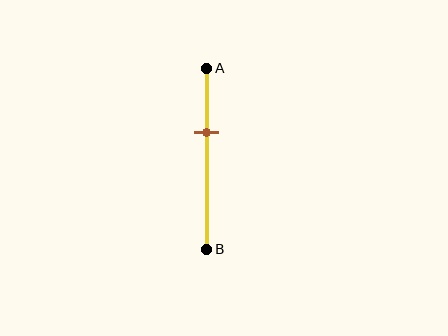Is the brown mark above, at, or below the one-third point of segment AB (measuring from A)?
The brown mark is approximately at the one-third point of segment AB.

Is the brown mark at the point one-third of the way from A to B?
Yes, the mark is approximately at the one-third point.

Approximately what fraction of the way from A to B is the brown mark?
The brown mark is approximately 35% of the way from A to B.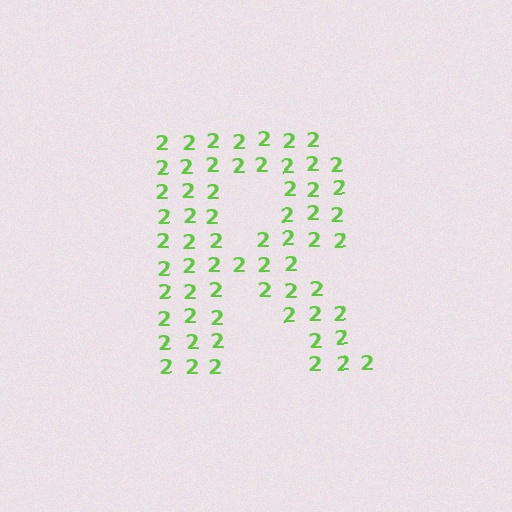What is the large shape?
The large shape is the letter R.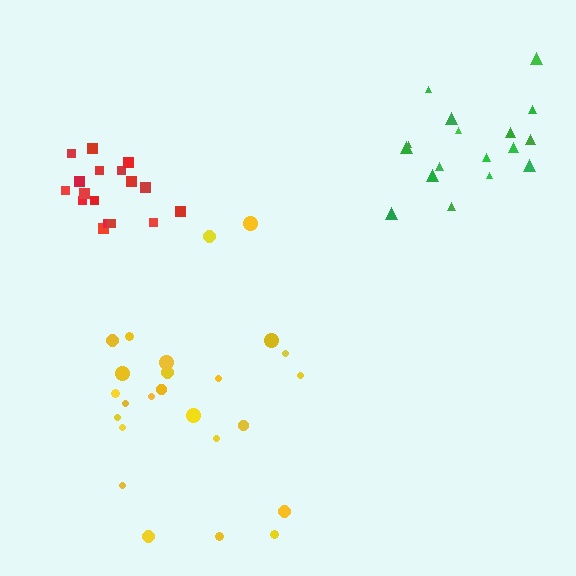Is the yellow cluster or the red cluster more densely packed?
Red.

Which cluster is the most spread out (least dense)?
Yellow.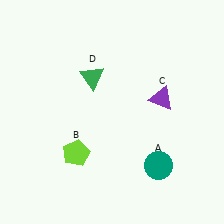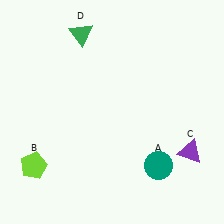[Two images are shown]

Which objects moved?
The objects that moved are: the lime pentagon (B), the purple triangle (C), the green triangle (D).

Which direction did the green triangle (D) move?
The green triangle (D) moved up.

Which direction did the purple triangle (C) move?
The purple triangle (C) moved down.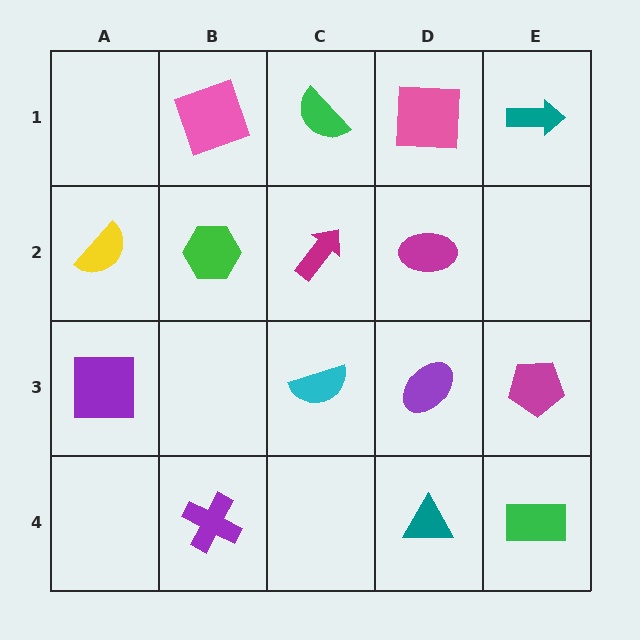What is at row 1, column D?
A pink square.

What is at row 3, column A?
A purple square.